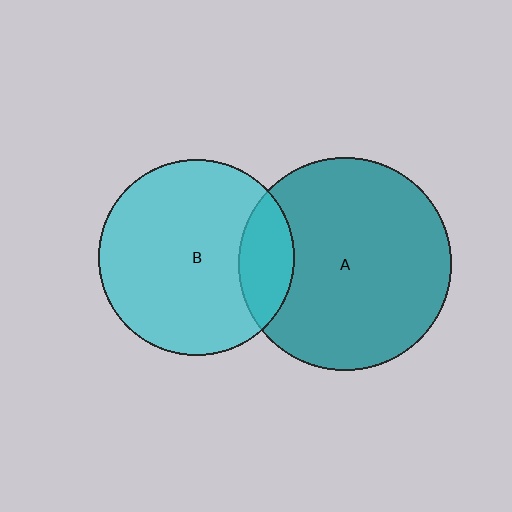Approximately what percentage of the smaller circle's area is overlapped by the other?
Approximately 20%.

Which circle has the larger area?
Circle A (teal).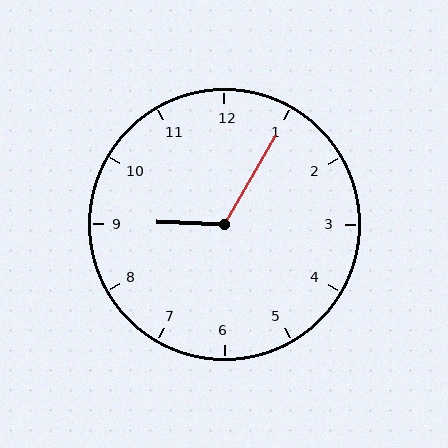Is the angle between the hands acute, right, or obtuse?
It is obtuse.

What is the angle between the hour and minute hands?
Approximately 118 degrees.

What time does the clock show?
9:05.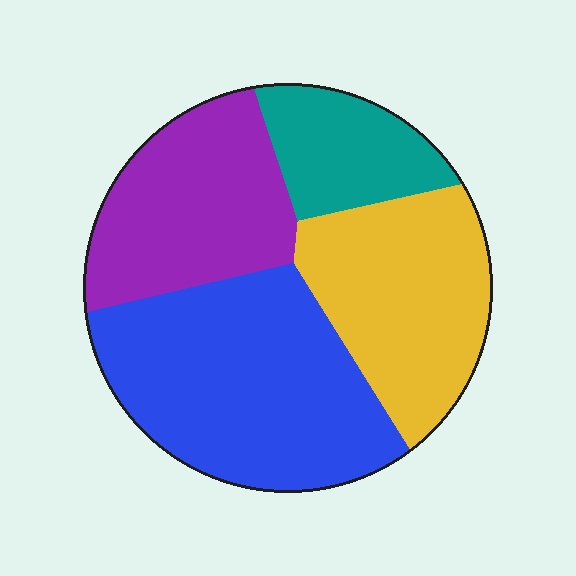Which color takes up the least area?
Teal, at roughly 15%.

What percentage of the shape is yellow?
Yellow takes up about one quarter (1/4) of the shape.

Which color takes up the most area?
Blue, at roughly 35%.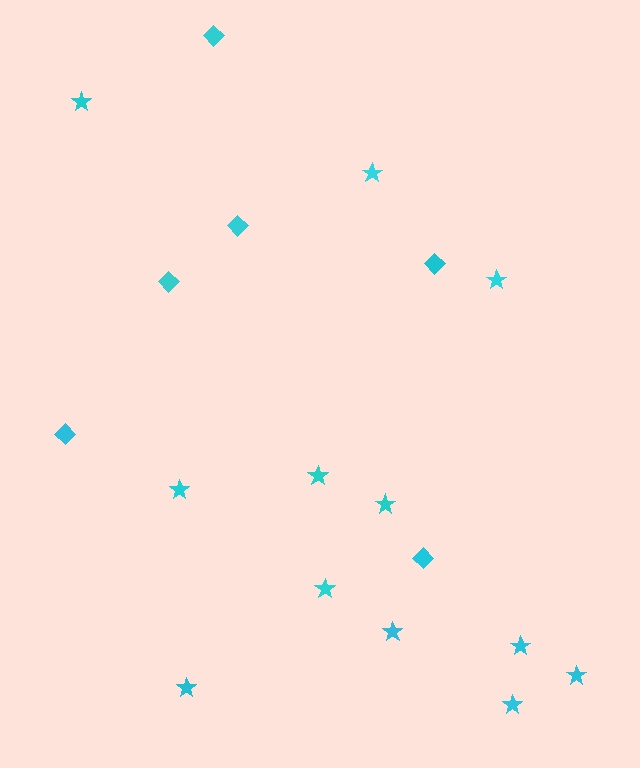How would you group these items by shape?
There are 2 groups: one group of diamonds (6) and one group of stars (12).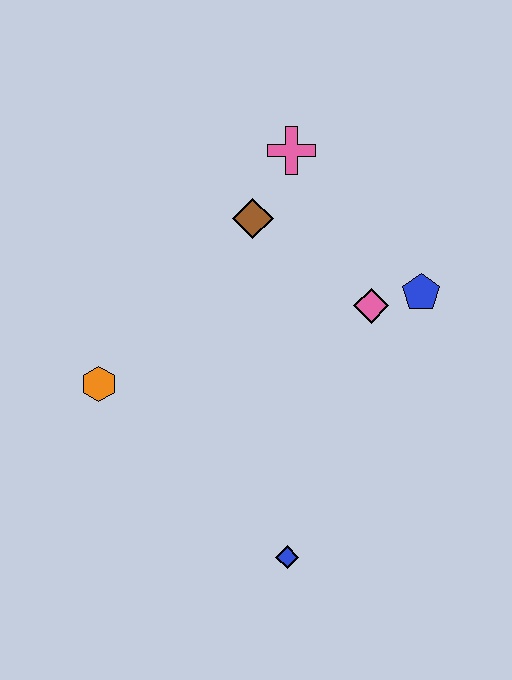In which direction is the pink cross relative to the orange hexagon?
The pink cross is above the orange hexagon.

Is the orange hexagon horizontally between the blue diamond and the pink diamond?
No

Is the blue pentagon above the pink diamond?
Yes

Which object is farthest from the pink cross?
The blue diamond is farthest from the pink cross.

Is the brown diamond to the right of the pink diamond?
No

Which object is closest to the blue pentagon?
The pink diamond is closest to the blue pentagon.